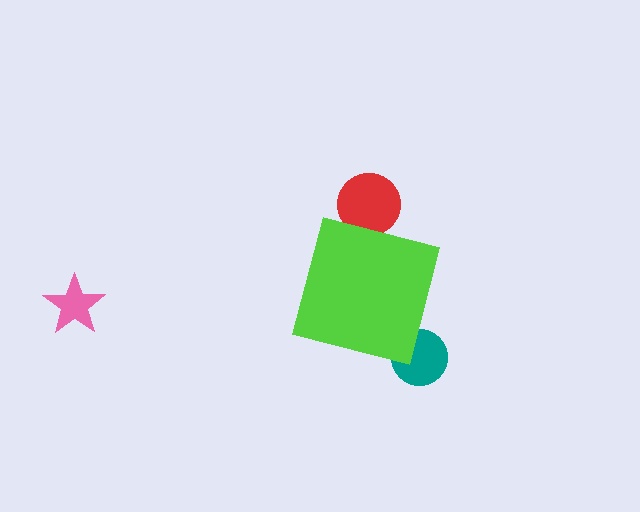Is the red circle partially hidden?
Yes, the red circle is partially hidden behind the lime square.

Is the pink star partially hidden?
No, the pink star is fully visible.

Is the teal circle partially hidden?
Yes, the teal circle is partially hidden behind the lime square.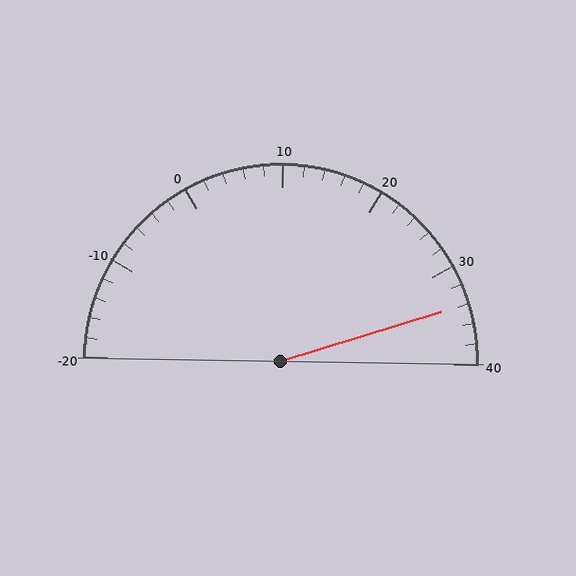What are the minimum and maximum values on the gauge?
The gauge ranges from -20 to 40.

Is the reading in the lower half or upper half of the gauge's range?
The reading is in the upper half of the range (-20 to 40).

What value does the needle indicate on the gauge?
The needle indicates approximately 34.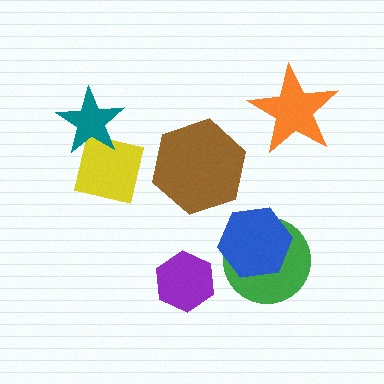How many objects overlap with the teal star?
1 object overlaps with the teal star.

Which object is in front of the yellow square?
The teal star is in front of the yellow square.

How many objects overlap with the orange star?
0 objects overlap with the orange star.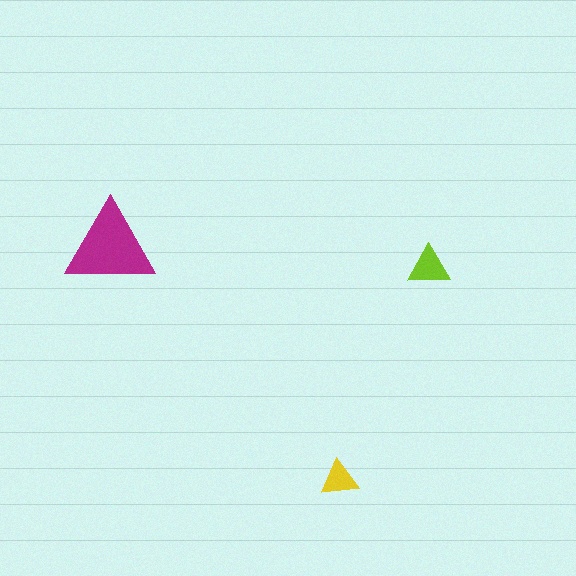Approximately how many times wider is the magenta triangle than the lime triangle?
About 2 times wider.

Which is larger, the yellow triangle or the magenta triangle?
The magenta one.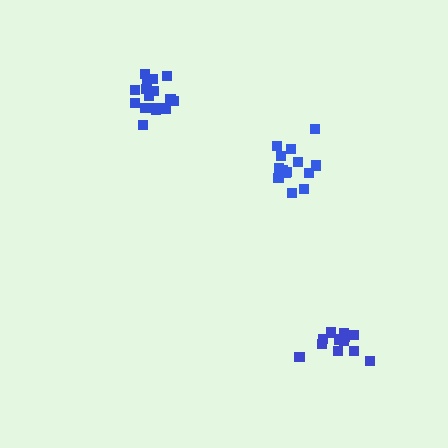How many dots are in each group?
Group 1: 13 dots, Group 2: 18 dots, Group 3: 14 dots (45 total).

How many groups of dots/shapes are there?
There are 3 groups.